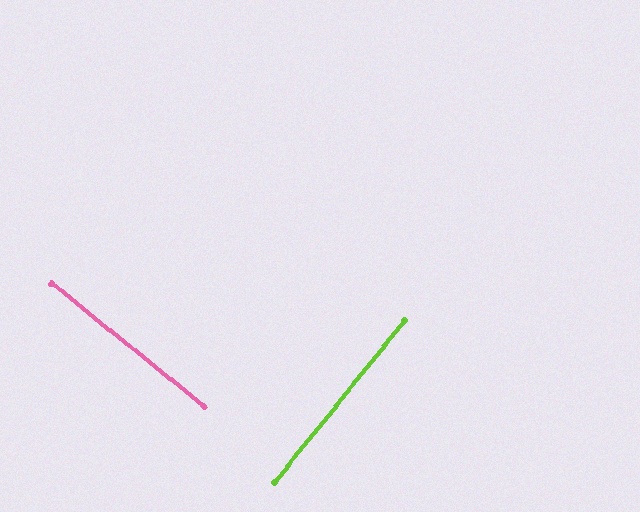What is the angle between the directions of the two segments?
Approximately 90 degrees.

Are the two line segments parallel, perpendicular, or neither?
Perpendicular — they meet at approximately 90°.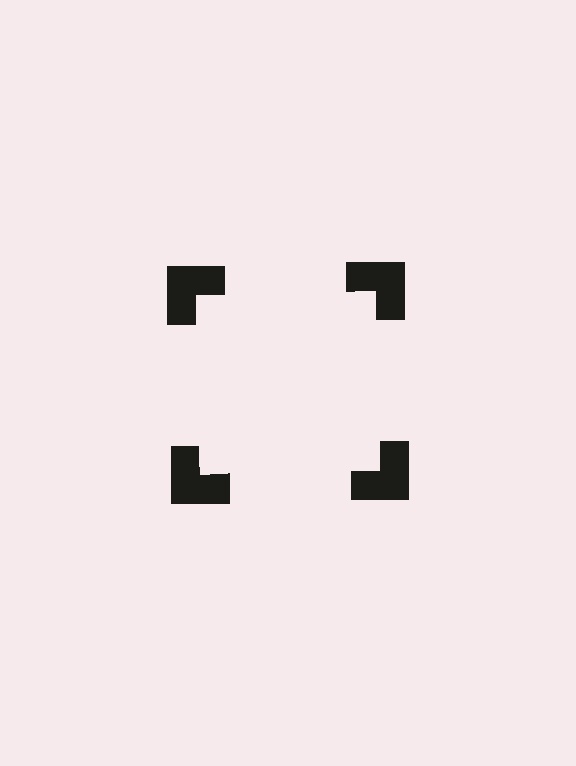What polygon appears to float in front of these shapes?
An illusory square — its edges are inferred from the aligned wedge cuts in the notched squares, not physically drawn.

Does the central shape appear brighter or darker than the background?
It typically appears slightly brighter than the background, even though no actual brightness change is drawn.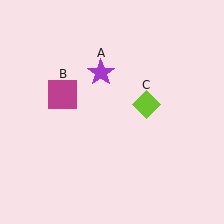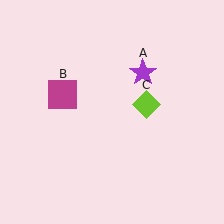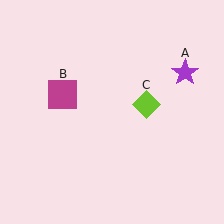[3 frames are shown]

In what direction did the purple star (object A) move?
The purple star (object A) moved right.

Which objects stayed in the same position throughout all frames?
Magenta square (object B) and lime diamond (object C) remained stationary.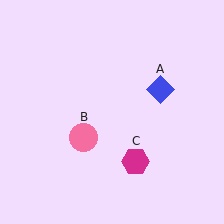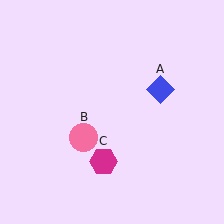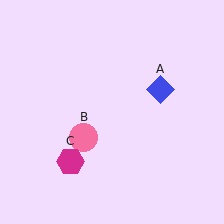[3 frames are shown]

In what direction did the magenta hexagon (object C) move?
The magenta hexagon (object C) moved left.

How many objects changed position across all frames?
1 object changed position: magenta hexagon (object C).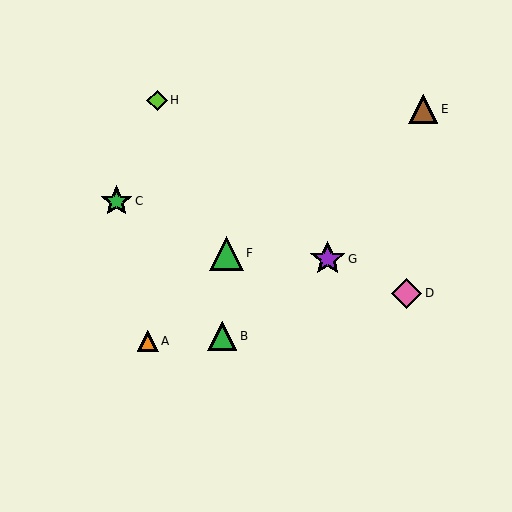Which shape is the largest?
The purple star (labeled G) is the largest.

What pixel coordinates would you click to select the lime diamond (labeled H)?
Click at (157, 100) to select the lime diamond H.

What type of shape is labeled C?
Shape C is a green star.